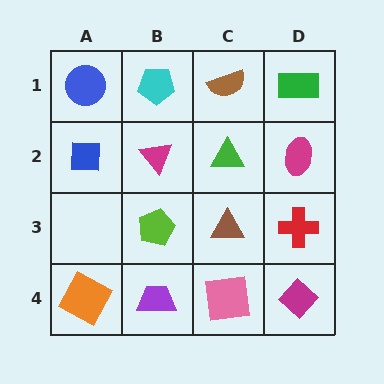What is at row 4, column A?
An orange square.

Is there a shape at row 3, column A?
No, that cell is empty.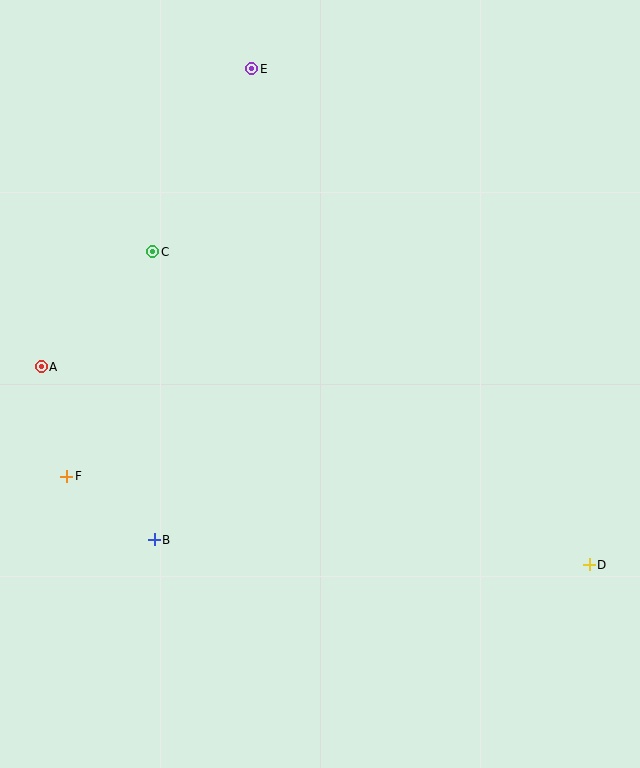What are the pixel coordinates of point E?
Point E is at (252, 69).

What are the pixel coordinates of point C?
Point C is at (152, 252).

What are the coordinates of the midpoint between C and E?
The midpoint between C and E is at (202, 160).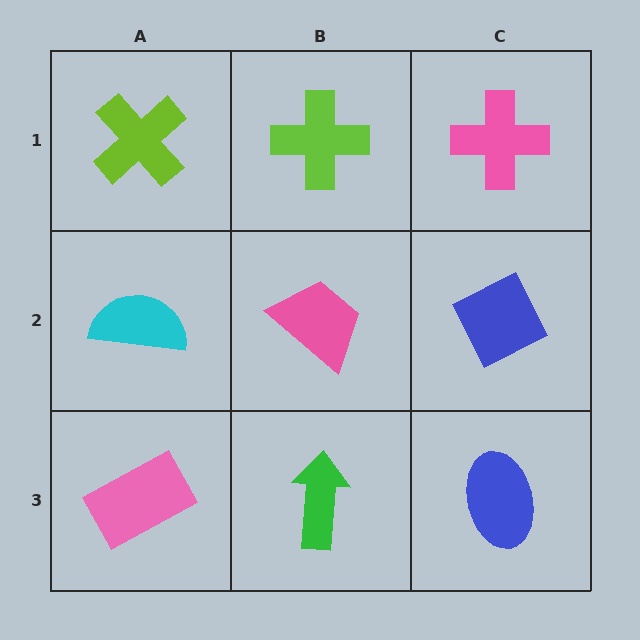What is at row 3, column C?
A blue ellipse.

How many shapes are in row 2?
3 shapes.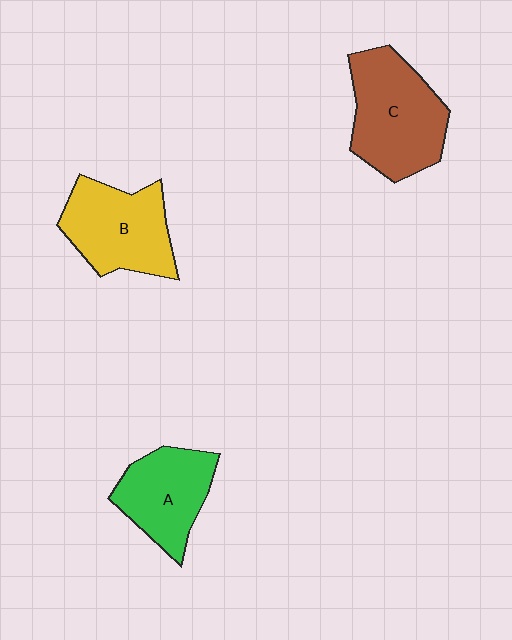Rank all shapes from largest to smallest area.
From largest to smallest: C (brown), B (yellow), A (green).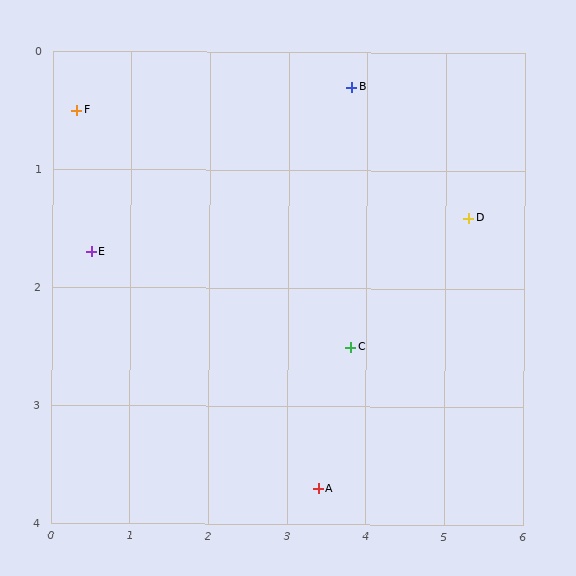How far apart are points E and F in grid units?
Points E and F are about 1.2 grid units apart.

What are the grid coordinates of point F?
Point F is at approximately (0.3, 0.5).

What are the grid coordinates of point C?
Point C is at approximately (3.8, 2.5).